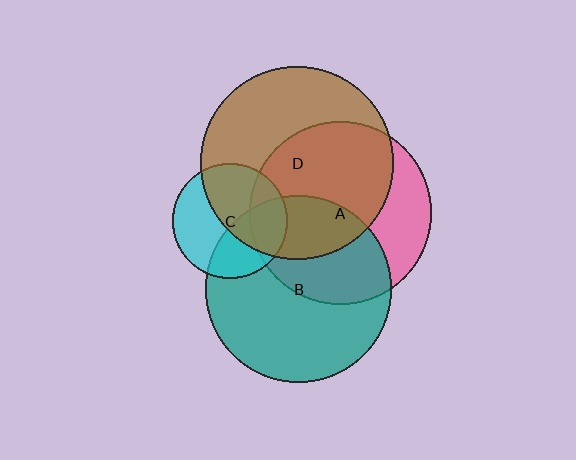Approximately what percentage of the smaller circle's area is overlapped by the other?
Approximately 45%.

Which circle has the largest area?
Circle D (brown).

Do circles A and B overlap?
Yes.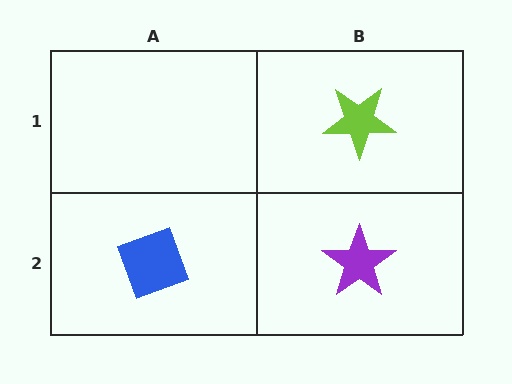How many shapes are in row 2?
2 shapes.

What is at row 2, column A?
A blue diamond.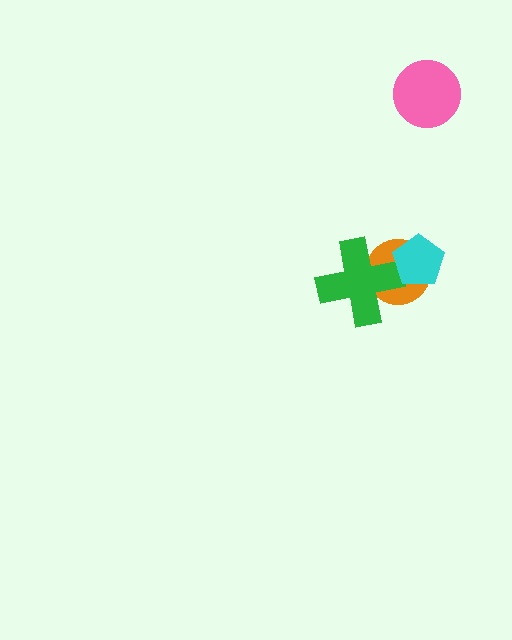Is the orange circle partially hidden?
Yes, it is partially covered by another shape.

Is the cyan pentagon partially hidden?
No, no other shape covers it.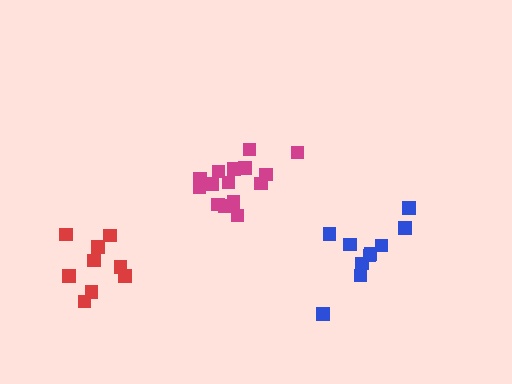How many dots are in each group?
Group 1: 10 dots, Group 2: 9 dots, Group 3: 15 dots (34 total).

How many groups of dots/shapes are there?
There are 3 groups.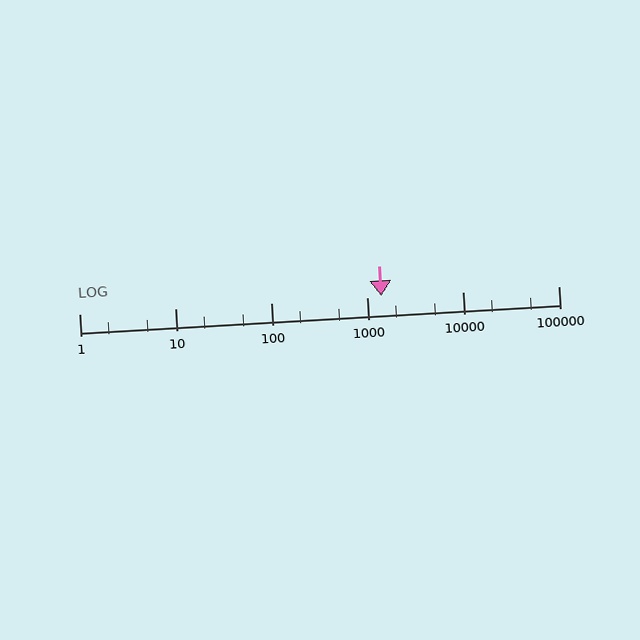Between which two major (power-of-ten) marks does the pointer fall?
The pointer is between 1000 and 10000.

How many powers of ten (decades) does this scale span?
The scale spans 5 decades, from 1 to 100000.